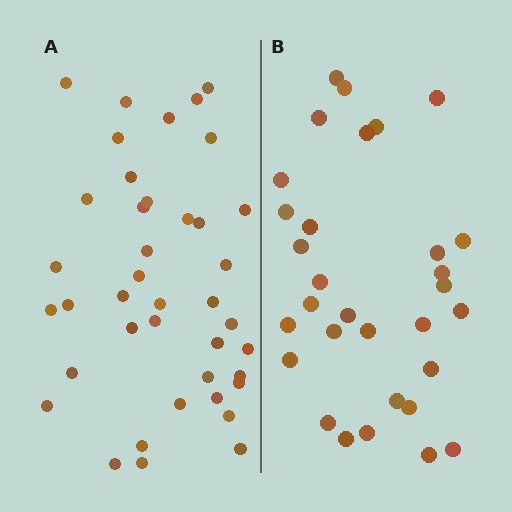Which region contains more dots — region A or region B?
Region A (the left region) has more dots.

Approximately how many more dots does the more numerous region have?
Region A has roughly 8 or so more dots than region B.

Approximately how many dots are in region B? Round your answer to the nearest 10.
About 30 dots. (The exact count is 31, which rounds to 30.)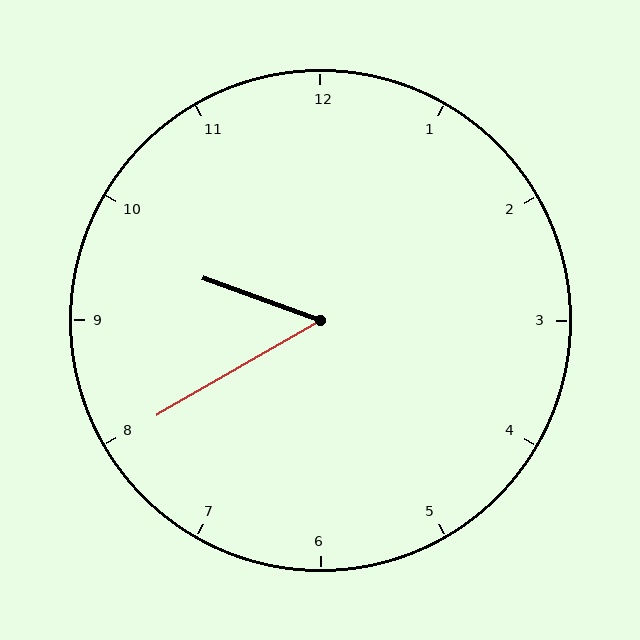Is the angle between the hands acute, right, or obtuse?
It is acute.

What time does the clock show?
9:40.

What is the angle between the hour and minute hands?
Approximately 50 degrees.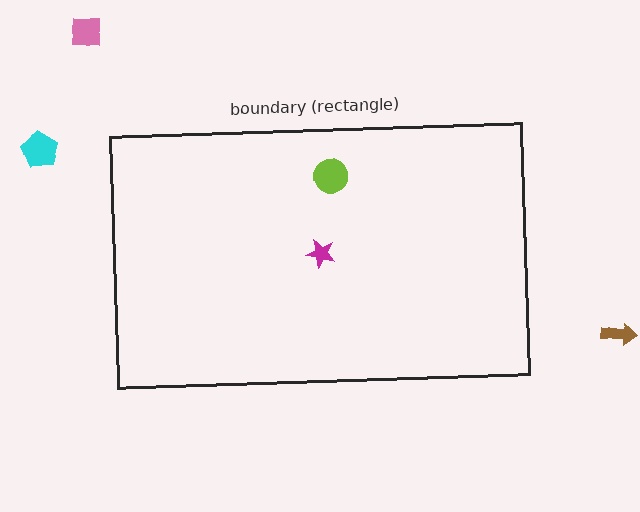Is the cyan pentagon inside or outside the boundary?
Outside.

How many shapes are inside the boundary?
2 inside, 3 outside.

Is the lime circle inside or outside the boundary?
Inside.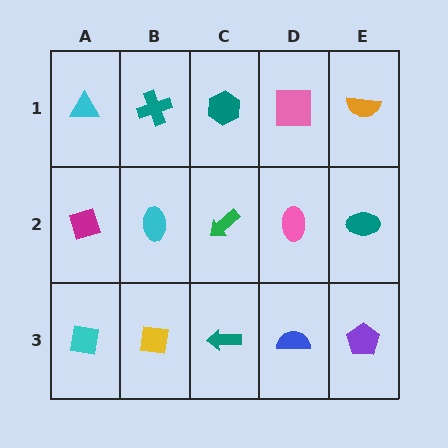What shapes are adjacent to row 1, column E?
A teal ellipse (row 2, column E), a pink square (row 1, column D).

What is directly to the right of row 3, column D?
A purple pentagon.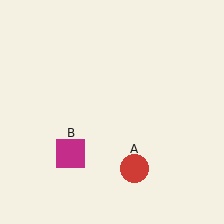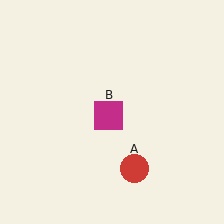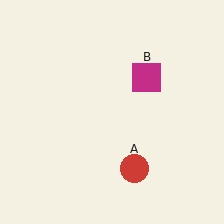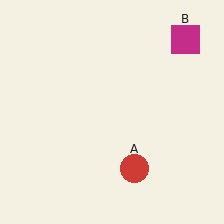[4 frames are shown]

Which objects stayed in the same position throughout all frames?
Red circle (object A) remained stationary.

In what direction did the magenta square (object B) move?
The magenta square (object B) moved up and to the right.